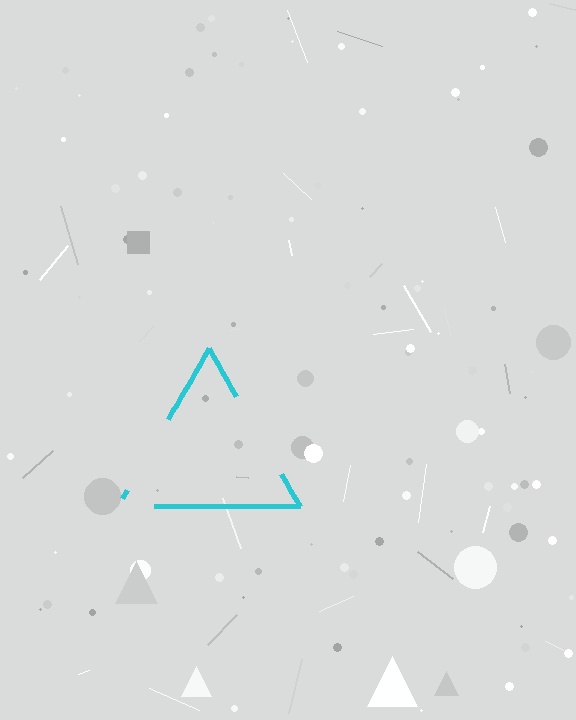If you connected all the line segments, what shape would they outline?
They would outline a triangle.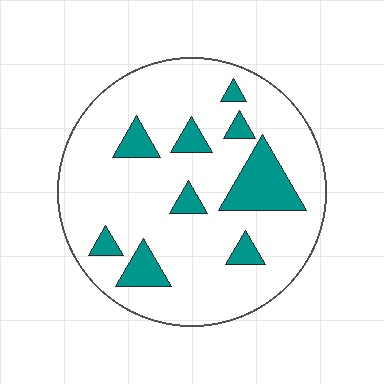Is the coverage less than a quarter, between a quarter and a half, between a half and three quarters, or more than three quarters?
Less than a quarter.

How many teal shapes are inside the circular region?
9.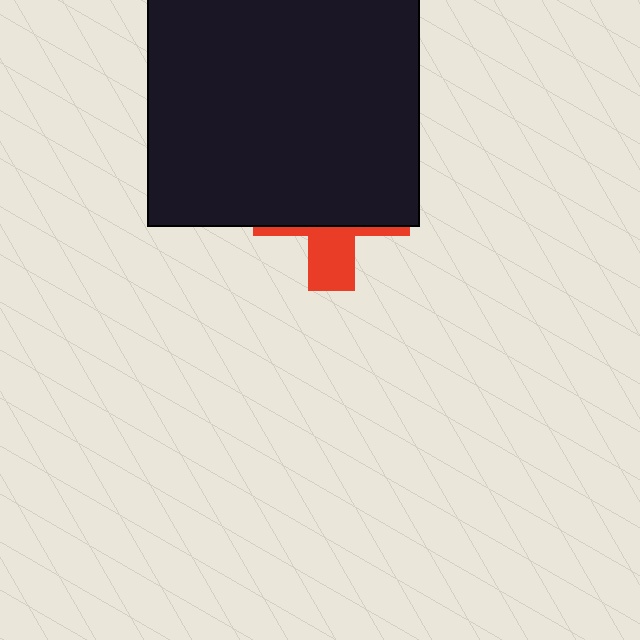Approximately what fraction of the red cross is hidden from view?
Roughly 69% of the red cross is hidden behind the black rectangle.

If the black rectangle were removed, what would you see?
You would see the complete red cross.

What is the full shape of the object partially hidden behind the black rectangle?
The partially hidden object is a red cross.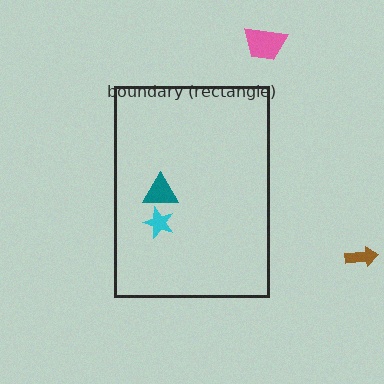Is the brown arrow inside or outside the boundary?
Outside.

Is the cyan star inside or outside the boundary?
Inside.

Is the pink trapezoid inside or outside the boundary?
Outside.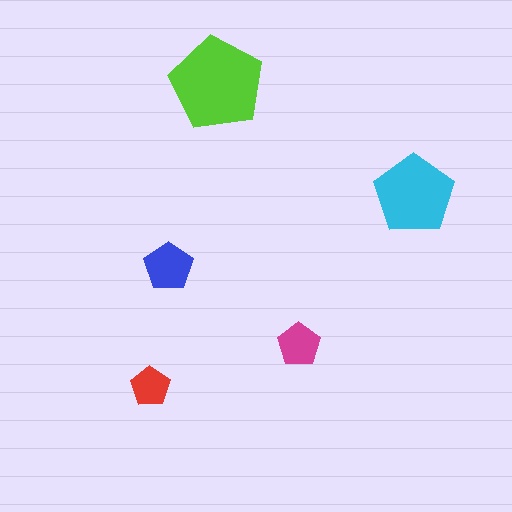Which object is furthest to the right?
The cyan pentagon is rightmost.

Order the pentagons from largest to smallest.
the lime one, the cyan one, the blue one, the magenta one, the red one.